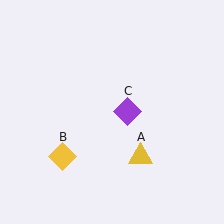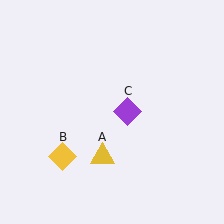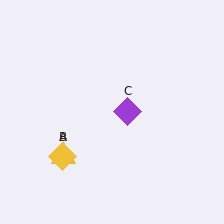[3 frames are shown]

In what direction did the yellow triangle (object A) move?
The yellow triangle (object A) moved left.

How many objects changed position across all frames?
1 object changed position: yellow triangle (object A).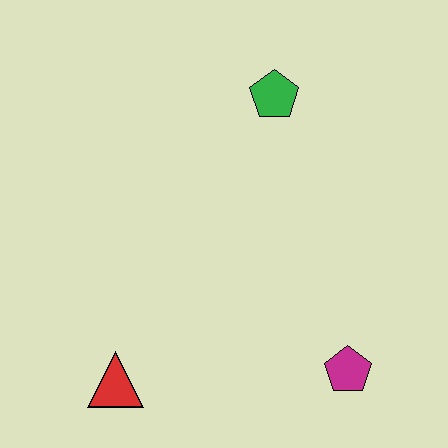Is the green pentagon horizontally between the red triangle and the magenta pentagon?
Yes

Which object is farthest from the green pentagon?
The red triangle is farthest from the green pentagon.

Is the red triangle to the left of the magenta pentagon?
Yes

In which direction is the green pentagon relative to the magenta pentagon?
The green pentagon is above the magenta pentagon.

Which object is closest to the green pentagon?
The magenta pentagon is closest to the green pentagon.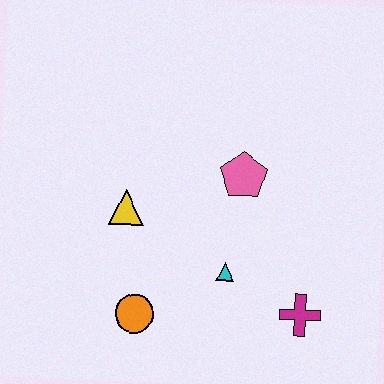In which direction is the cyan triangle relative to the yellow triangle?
The cyan triangle is to the right of the yellow triangle.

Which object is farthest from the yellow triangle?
The magenta cross is farthest from the yellow triangle.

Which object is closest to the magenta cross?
The cyan triangle is closest to the magenta cross.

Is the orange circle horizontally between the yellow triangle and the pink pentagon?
Yes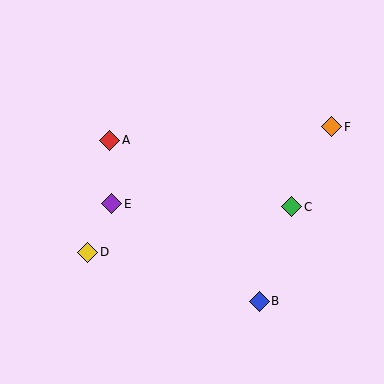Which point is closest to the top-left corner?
Point A is closest to the top-left corner.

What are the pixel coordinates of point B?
Point B is at (259, 301).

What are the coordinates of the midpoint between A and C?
The midpoint between A and C is at (201, 174).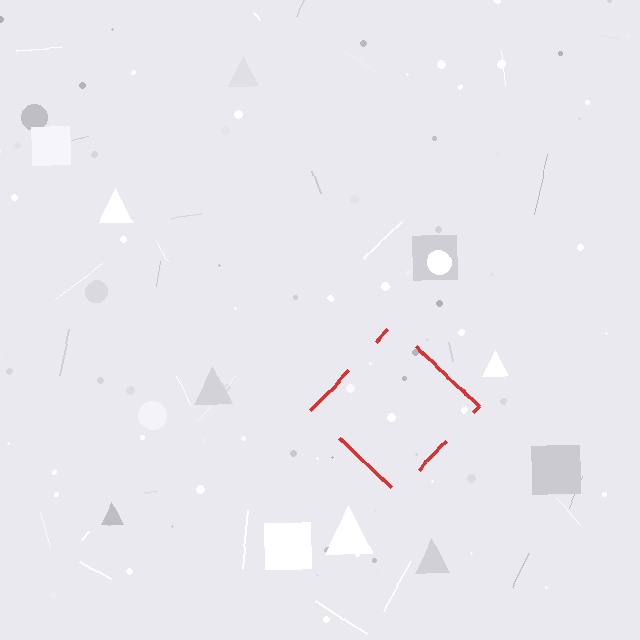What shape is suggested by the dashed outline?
The dashed outline suggests a diamond.